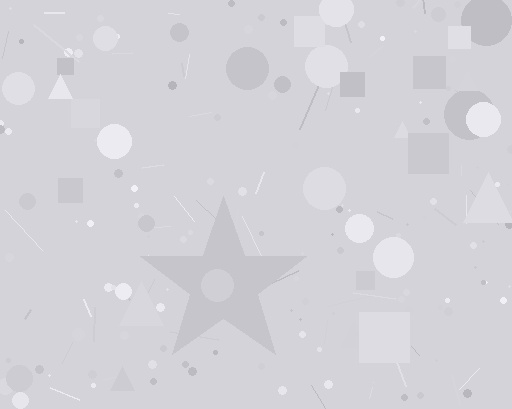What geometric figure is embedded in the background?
A star is embedded in the background.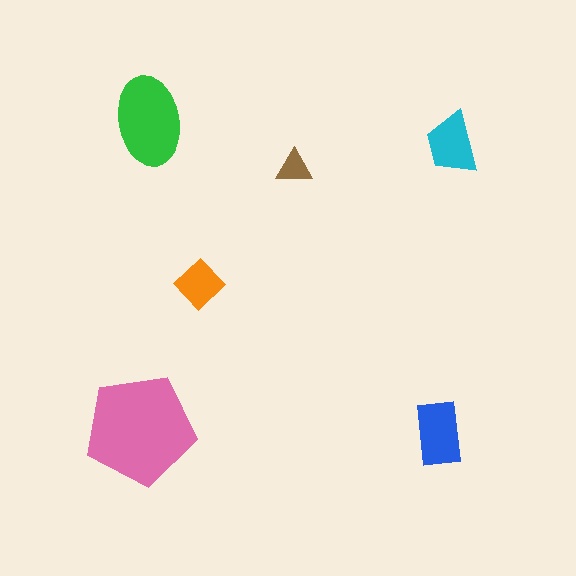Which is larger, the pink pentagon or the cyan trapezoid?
The pink pentagon.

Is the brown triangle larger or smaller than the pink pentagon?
Smaller.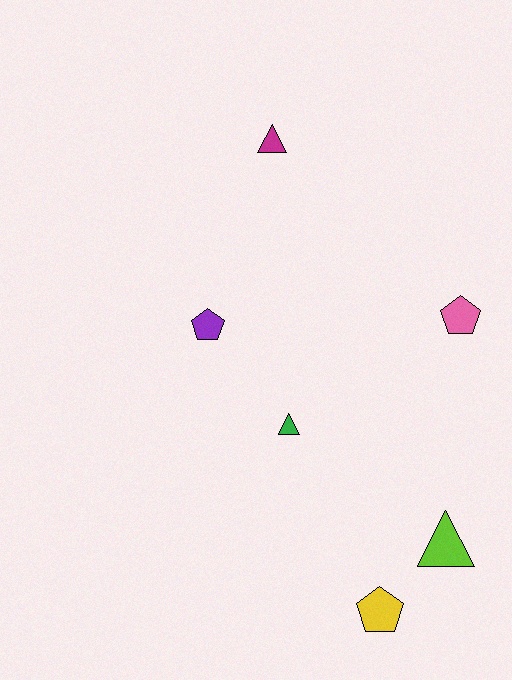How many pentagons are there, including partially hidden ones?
There are 3 pentagons.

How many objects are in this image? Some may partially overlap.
There are 6 objects.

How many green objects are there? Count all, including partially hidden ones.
There is 1 green object.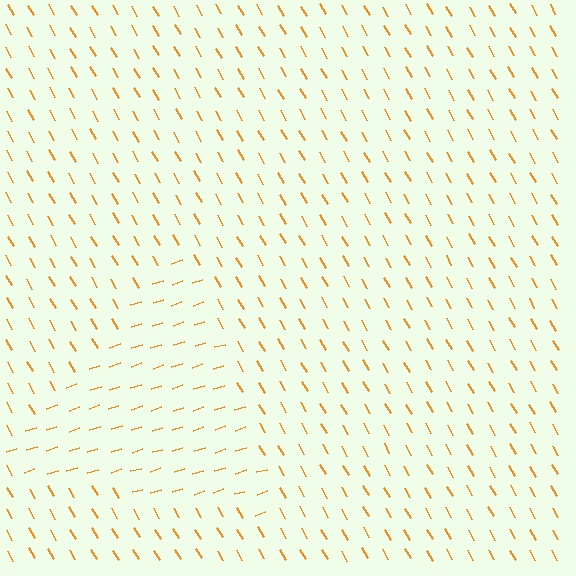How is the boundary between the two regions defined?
The boundary is defined purely by a change in line orientation (approximately 78 degrees difference). All lines are the same color and thickness.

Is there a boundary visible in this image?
Yes, there is a texture boundary formed by a change in line orientation.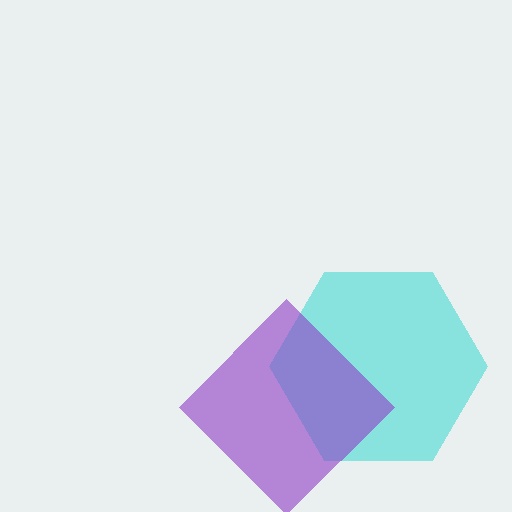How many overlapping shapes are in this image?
There are 2 overlapping shapes in the image.